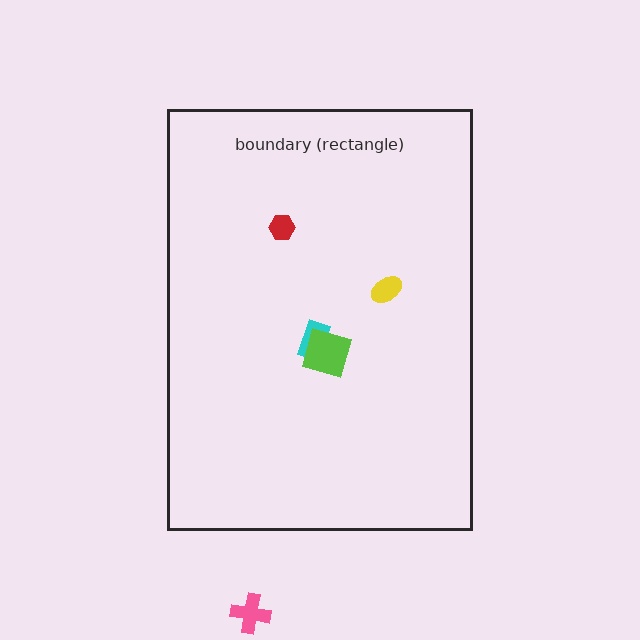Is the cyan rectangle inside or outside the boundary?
Inside.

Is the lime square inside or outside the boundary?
Inside.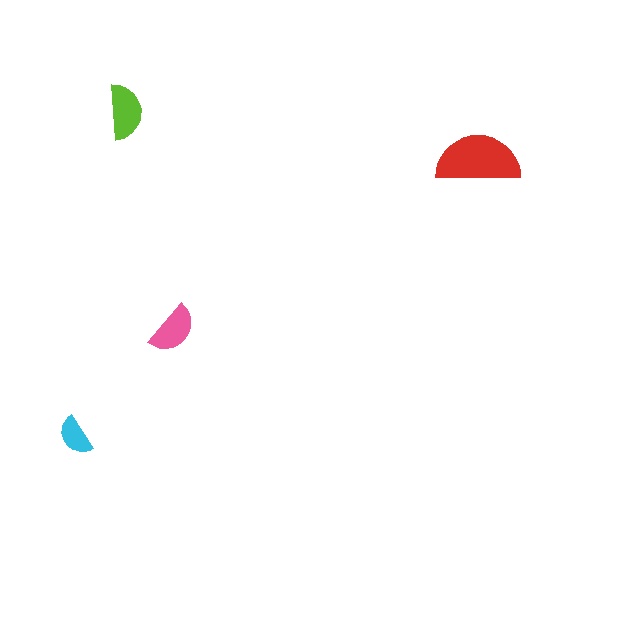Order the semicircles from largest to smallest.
the red one, the lime one, the pink one, the cyan one.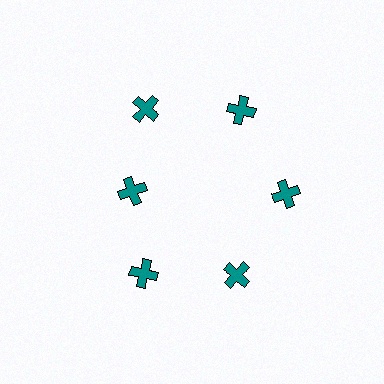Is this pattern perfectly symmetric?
No. The 6 teal crosses are arranged in a ring, but one element near the 9 o'clock position is pulled inward toward the center, breaking the 6-fold rotational symmetry.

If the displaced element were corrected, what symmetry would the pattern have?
It would have 6-fold rotational symmetry — the pattern would map onto itself every 60 degrees.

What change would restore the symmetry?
The symmetry would be restored by moving it outward, back onto the ring so that all 6 crosses sit at equal angles and equal distance from the center.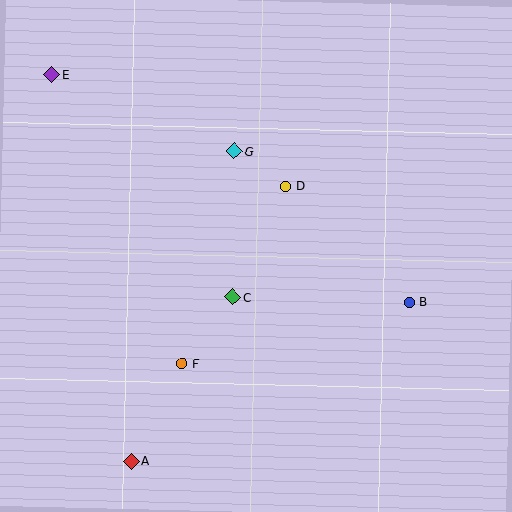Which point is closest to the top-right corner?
Point D is closest to the top-right corner.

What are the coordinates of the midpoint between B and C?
The midpoint between B and C is at (321, 300).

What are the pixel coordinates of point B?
Point B is at (409, 302).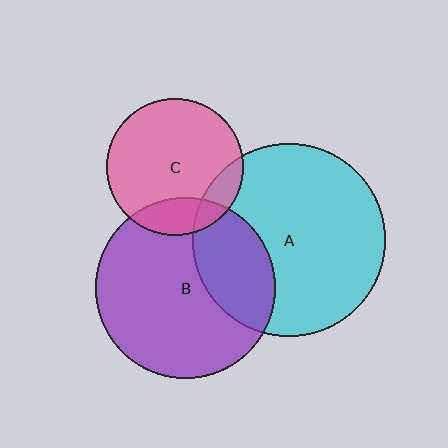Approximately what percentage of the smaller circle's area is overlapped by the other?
Approximately 30%.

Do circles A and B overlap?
Yes.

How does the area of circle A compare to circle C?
Approximately 2.0 times.